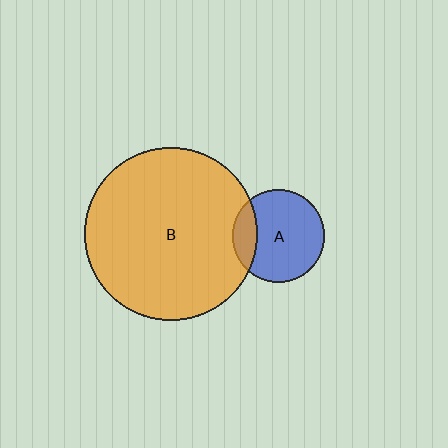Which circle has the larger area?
Circle B (orange).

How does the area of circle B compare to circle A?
Approximately 3.5 times.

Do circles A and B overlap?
Yes.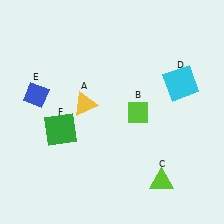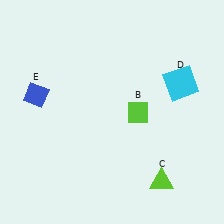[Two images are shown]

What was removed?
The green square (F), the yellow triangle (A) were removed in Image 2.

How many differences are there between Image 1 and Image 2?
There are 2 differences between the two images.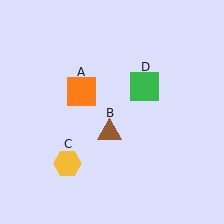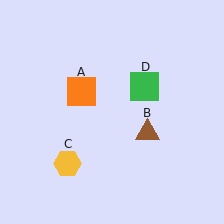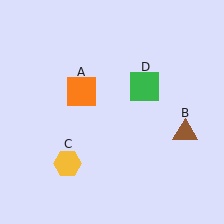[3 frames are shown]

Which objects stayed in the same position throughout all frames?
Orange square (object A) and yellow hexagon (object C) and green square (object D) remained stationary.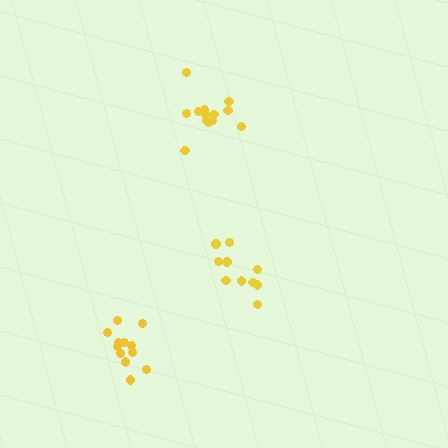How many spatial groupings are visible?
There are 3 spatial groupings.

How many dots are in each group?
Group 1: 13 dots, Group 2: 12 dots, Group 3: 10 dots (35 total).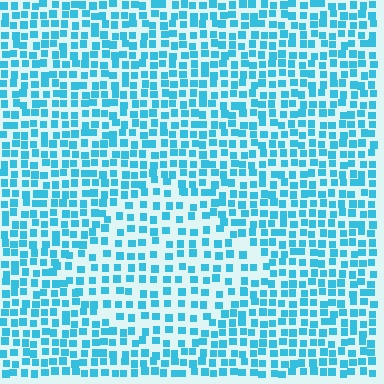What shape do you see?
I see a diamond.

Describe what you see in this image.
The image contains small cyan elements arranged at two different densities. A diamond-shaped region is visible where the elements are less densely packed than the surrounding area.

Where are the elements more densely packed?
The elements are more densely packed outside the diamond boundary.